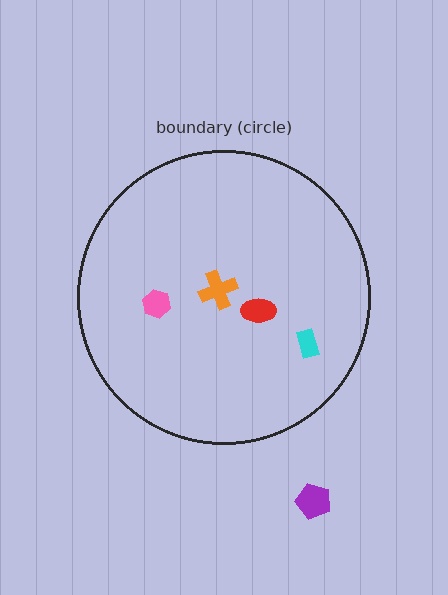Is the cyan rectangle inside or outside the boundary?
Inside.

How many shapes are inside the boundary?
4 inside, 1 outside.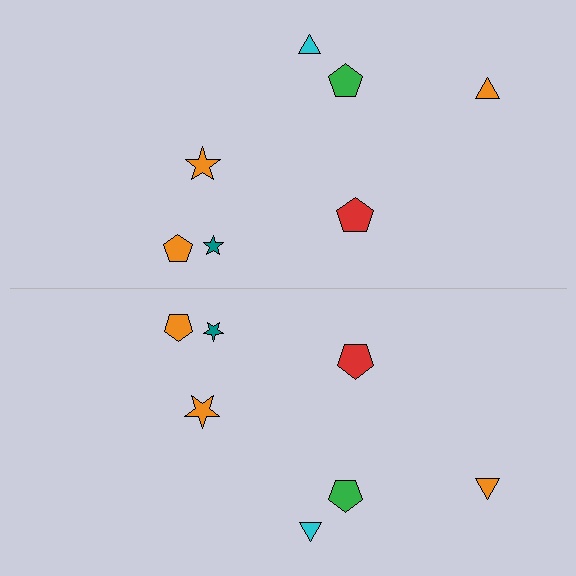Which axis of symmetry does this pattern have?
The pattern has a horizontal axis of symmetry running through the center of the image.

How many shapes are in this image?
There are 14 shapes in this image.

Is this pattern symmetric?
Yes, this pattern has bilateral (reflection) symmetry.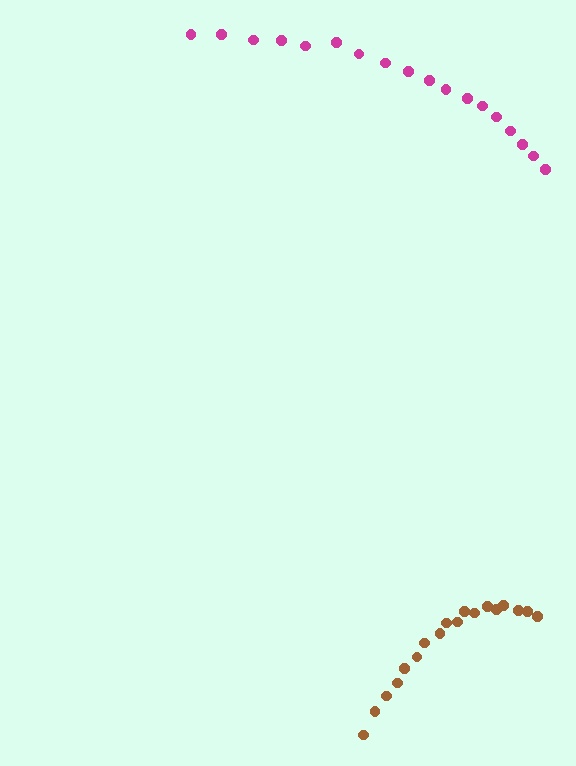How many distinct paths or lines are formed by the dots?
There are 2 distinct paths.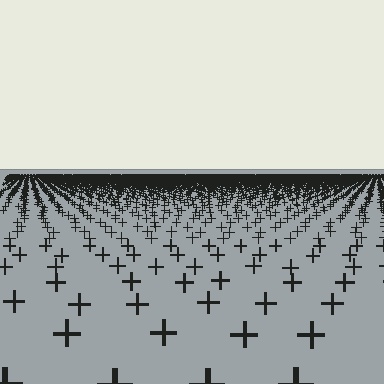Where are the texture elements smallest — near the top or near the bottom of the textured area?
Near the top.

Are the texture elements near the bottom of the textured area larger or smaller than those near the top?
Larger. Near the bottom, elements are closer to the viewer and appear at a bigger on-screen size.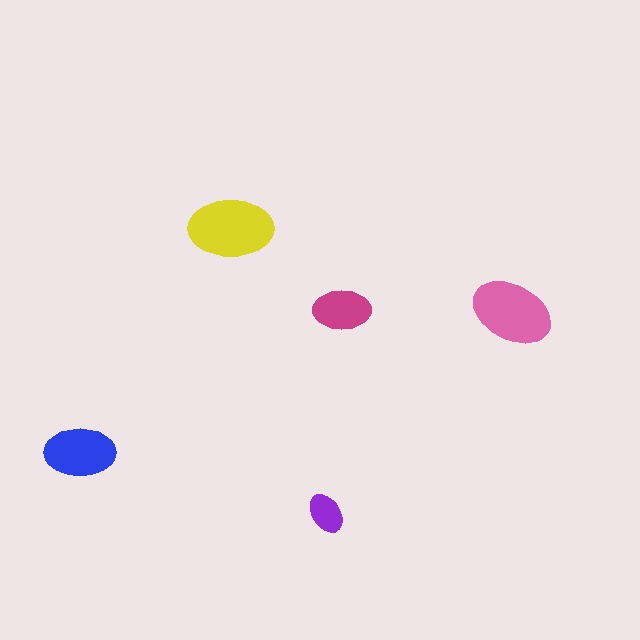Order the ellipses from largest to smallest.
the yellow one, the pink one, the blue one, the magenta one, the purple one.